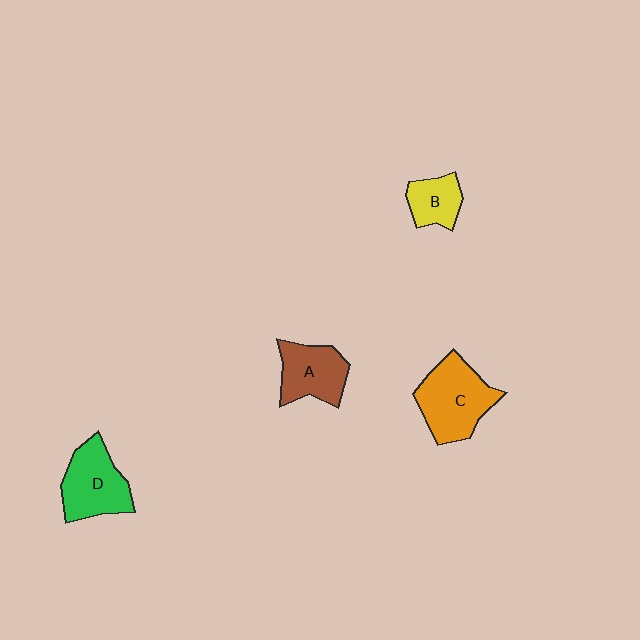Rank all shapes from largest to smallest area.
From largest to smallest: C (orange), D (green), A (brown), B (yellow).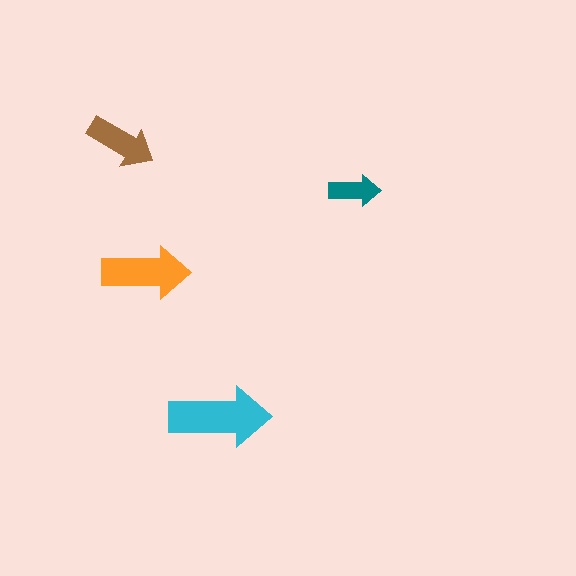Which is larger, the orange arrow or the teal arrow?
The orange one.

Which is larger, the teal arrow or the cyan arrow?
The cyan one.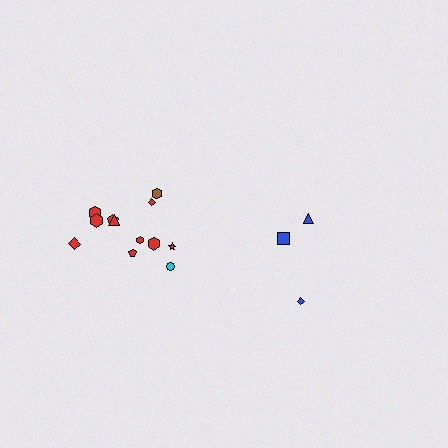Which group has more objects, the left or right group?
The left group.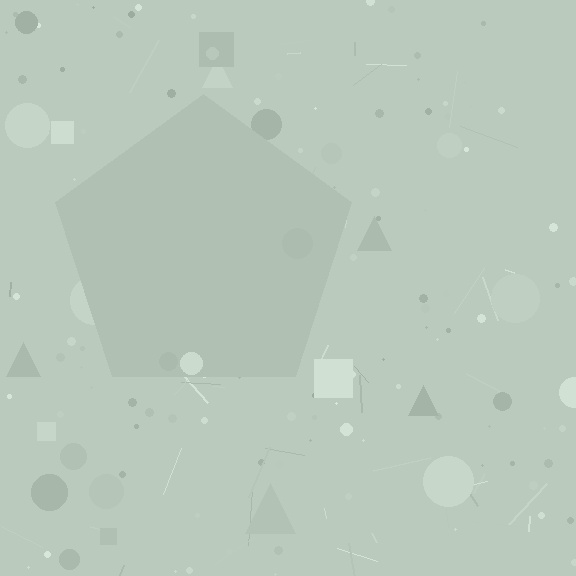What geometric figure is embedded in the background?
A pentagon is embedded in the background.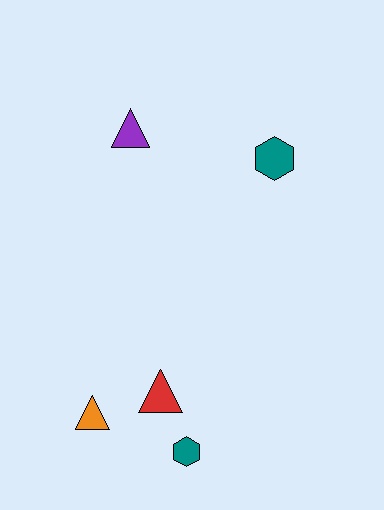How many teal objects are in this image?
There are 2 teal objects.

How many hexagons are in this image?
There are 2 hexagons.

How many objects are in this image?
There are 5 objects.